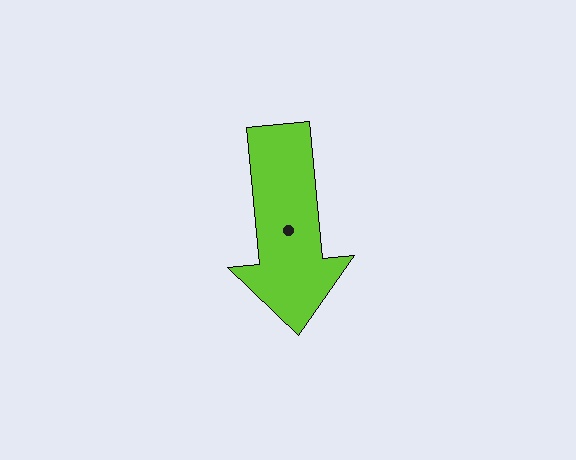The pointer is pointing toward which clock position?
Roughly 6 o'clock.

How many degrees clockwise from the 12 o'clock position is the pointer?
Approximately 175 degrees.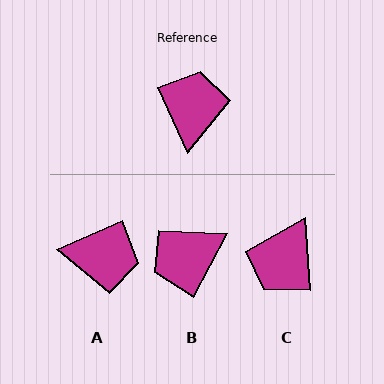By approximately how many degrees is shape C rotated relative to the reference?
Approximately 159 degrees counter-clockwise.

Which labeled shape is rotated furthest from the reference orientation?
C, about 159 degrees away.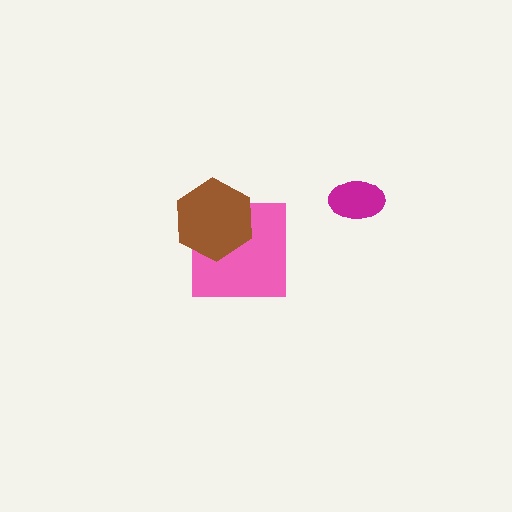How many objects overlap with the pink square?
1 object overlaps with the pink square.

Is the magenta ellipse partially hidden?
No, no other shape covers it.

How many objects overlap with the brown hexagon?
1 object overlaps with the brown hexagon.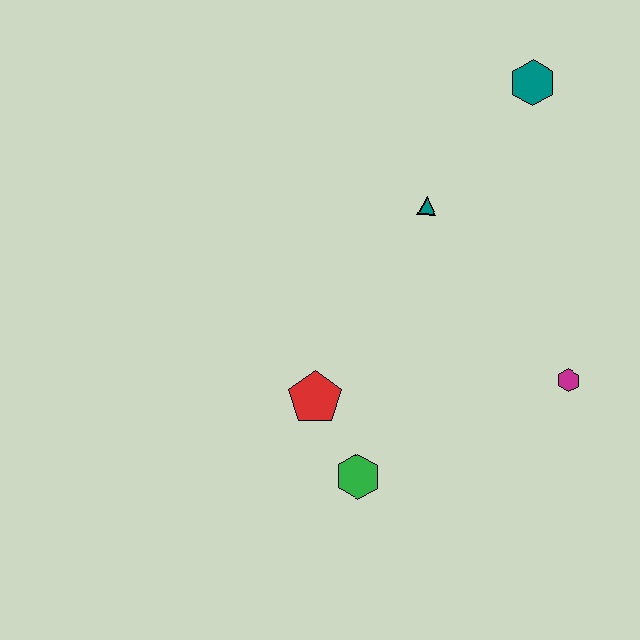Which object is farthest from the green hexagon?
The teal hexagon is farthest from the green hexagon.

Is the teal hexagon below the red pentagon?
No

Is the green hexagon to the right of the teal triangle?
No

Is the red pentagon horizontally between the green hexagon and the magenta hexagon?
No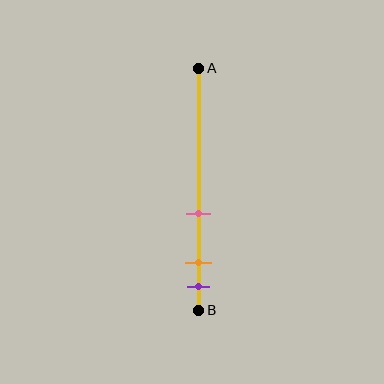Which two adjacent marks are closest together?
The orange and purple marks are the closest adjacent pair.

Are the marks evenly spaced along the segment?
No, the marks are not evenly spaced.